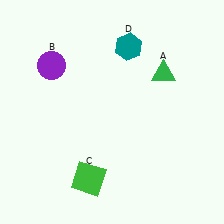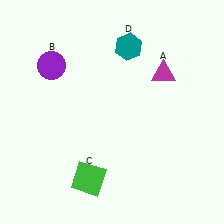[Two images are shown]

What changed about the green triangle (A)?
In Image 1, A is green. In Image 2, it changed to magenta.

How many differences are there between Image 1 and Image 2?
There is 1 difference between the two images.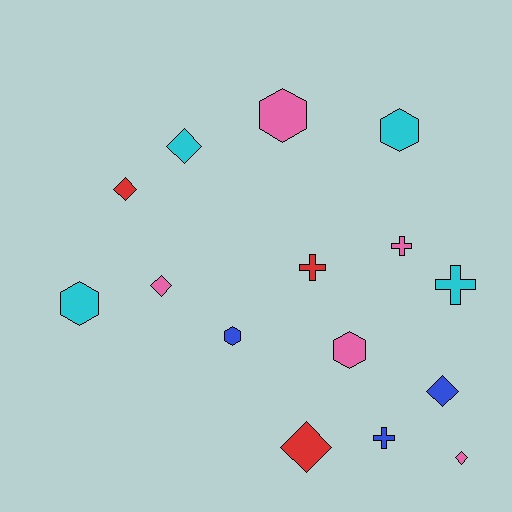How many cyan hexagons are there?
There are 2 cyan hexagons.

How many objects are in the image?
There are 15 objects.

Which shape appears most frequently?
Diamond, with 6 objects.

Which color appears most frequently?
Pink, with 5 objects.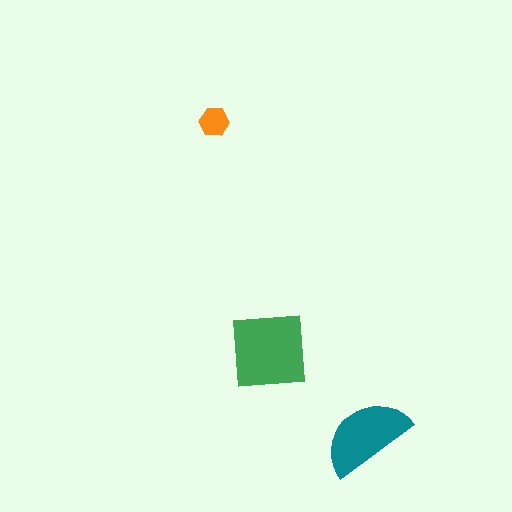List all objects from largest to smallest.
The green square, the teal semicircle, the orange hexagon.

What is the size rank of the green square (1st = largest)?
1st.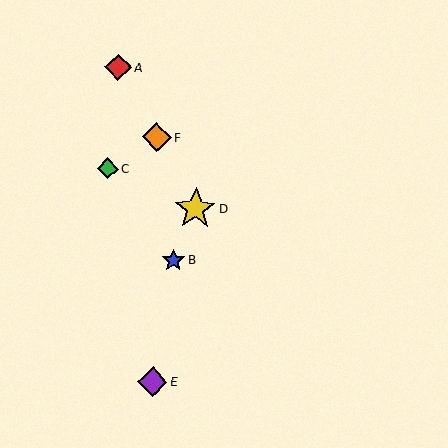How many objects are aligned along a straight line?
3 objects (A, D, F) are aligned along a straight line.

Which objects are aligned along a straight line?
Objects A, D, F are aligned along a straight line.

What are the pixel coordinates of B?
Object B is at (173, 260).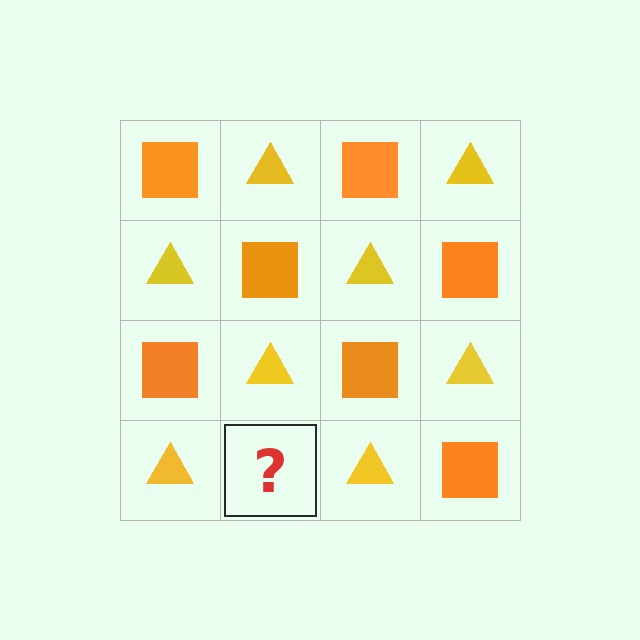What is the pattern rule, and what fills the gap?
The rule is that it alternates orange square and yellow triangle in a checkerboard pattern. The gap should be filled with an orange square.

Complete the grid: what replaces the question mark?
The question mark should be replaced with an orange square.